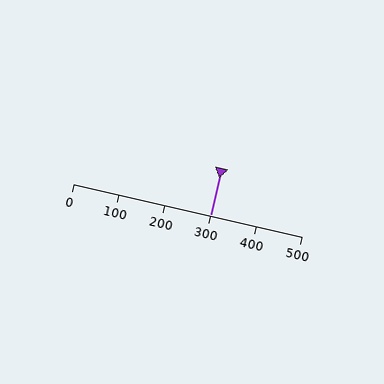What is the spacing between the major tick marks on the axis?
The major ticks are spaced 100 apart.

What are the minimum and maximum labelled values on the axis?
The axis runs from 0 to 500.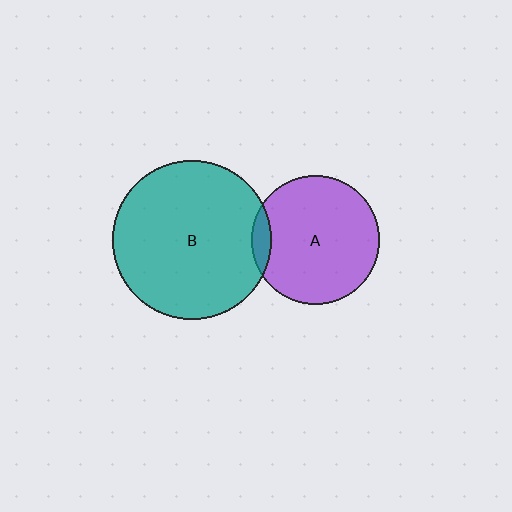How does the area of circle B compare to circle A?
Approximately 1.5 times.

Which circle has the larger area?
Circle B (teal).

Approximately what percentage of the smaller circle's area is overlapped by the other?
Approximately 10%.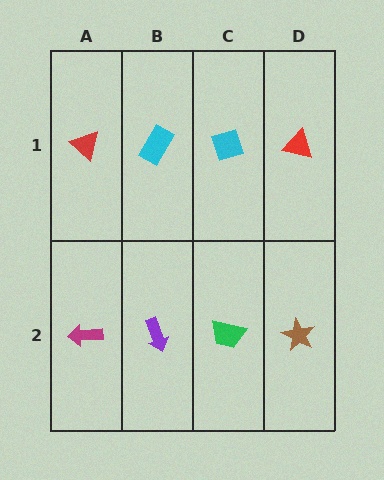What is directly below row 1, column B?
A purple arrow.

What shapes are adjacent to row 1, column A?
A magenta arrow (row 2, column A), a cyan rectangle (row 1, column B).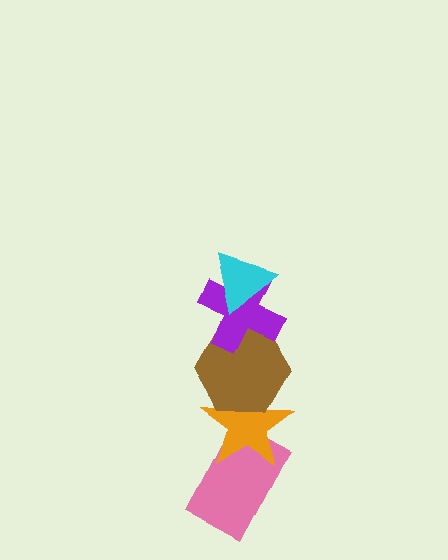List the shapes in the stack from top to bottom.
From top to bottom: the cyan triangle, the purple cross, the brown hexagon, the orange star, the pink rectangle.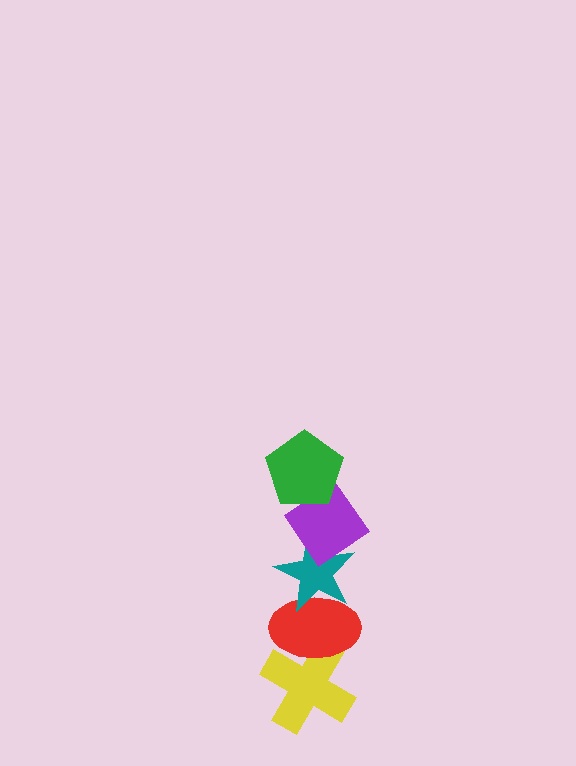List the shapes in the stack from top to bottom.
From top to bottom: the green pentagon, the purple diamond, the teal star, the red ellipse, the yellow cross.